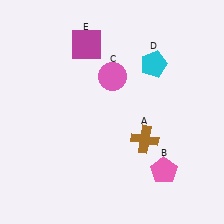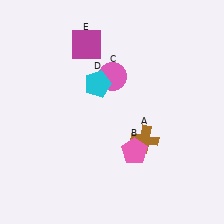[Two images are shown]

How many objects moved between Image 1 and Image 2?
2 objects moved between the two images.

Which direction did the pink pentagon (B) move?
The pink pentagon (B) moved left.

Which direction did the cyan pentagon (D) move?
The cyan pentagon (D) moved left.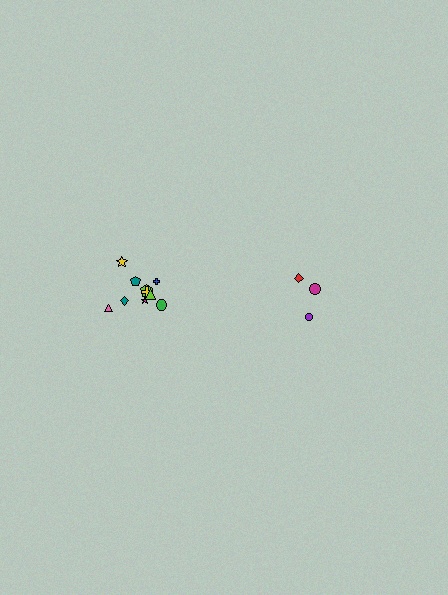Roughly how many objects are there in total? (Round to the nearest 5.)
Roughly 15 objects in total.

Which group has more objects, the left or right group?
The left group.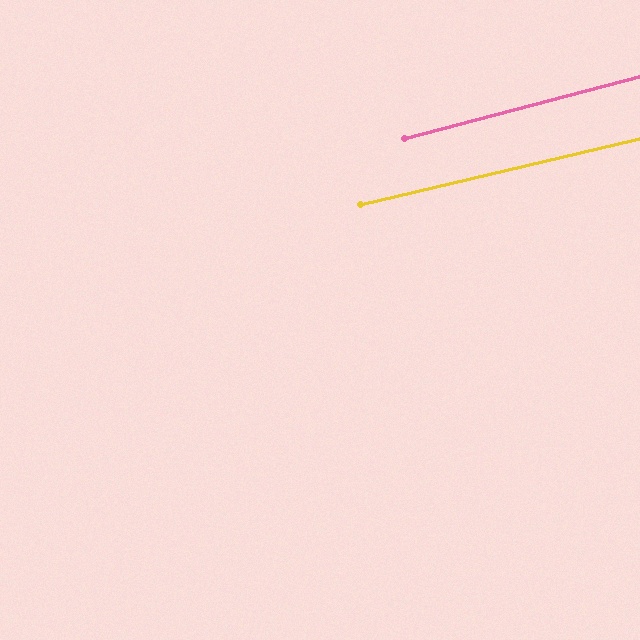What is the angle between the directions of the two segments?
Approximately 2 degrees.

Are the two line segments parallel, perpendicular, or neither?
Parallel — their directions differ by only 1.6°.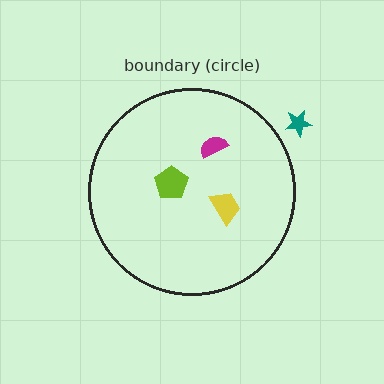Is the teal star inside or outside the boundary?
Outside.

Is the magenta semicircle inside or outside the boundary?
Inside.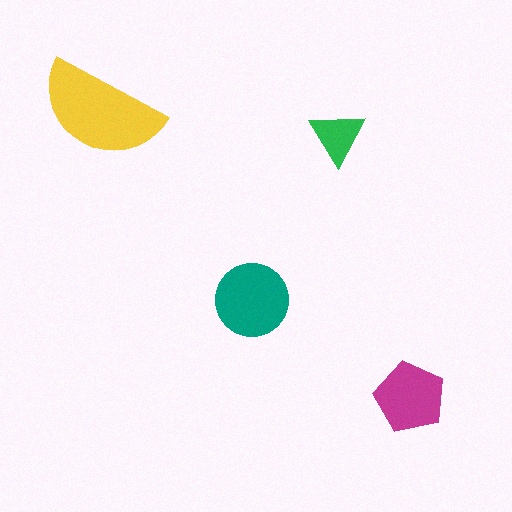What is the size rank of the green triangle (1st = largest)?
4th.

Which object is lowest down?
The magenta pentagon is bottommost.